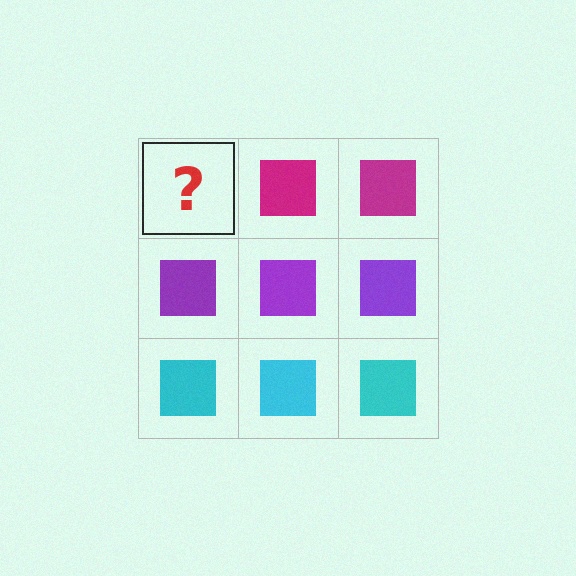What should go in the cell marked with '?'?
The missing cell should contain a magenta square.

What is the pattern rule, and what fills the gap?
The rule is that each row has a consistent color. The gap should be filled with a magenta square.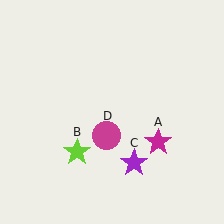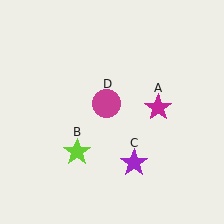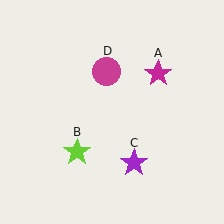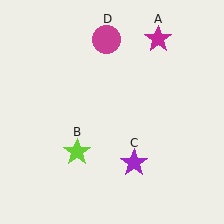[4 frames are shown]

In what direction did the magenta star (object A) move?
The magenta star (object A) moved up.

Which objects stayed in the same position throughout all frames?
Lime star (object B) and purple star (object C) remained stationary.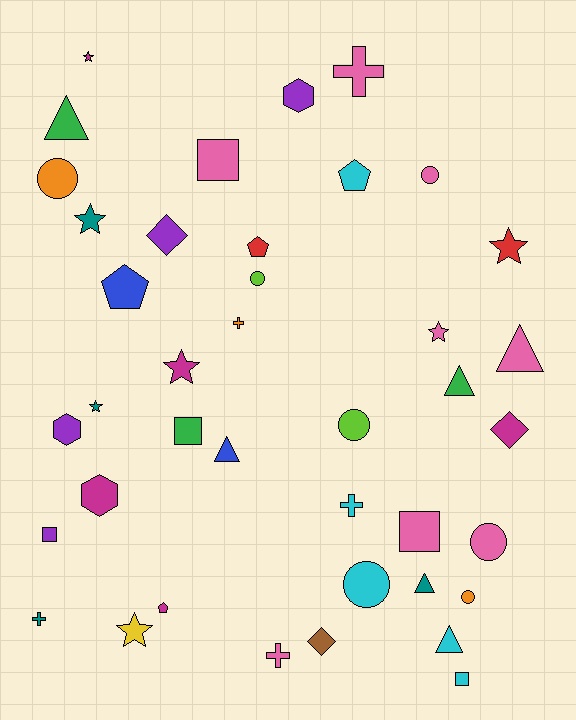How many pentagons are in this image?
There are 4 pentagons.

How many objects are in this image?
There are 40 objects.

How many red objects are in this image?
There are 2 red objects.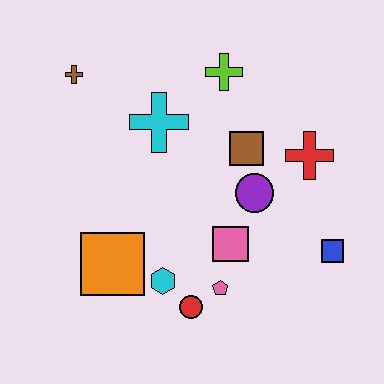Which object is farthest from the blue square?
The brown cross is farthest from the blue square.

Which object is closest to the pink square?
The pink pentagon is closest to the pink square.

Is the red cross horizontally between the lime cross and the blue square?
Yes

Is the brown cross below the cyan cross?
No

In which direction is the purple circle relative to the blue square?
The purple circle is to the left of the blue square.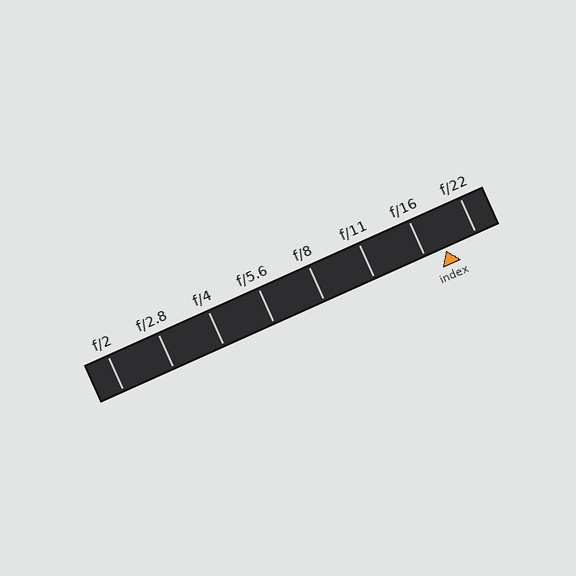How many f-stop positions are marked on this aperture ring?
There are 8 f-stop positions marked.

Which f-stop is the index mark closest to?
The index mark is closest to f/16.